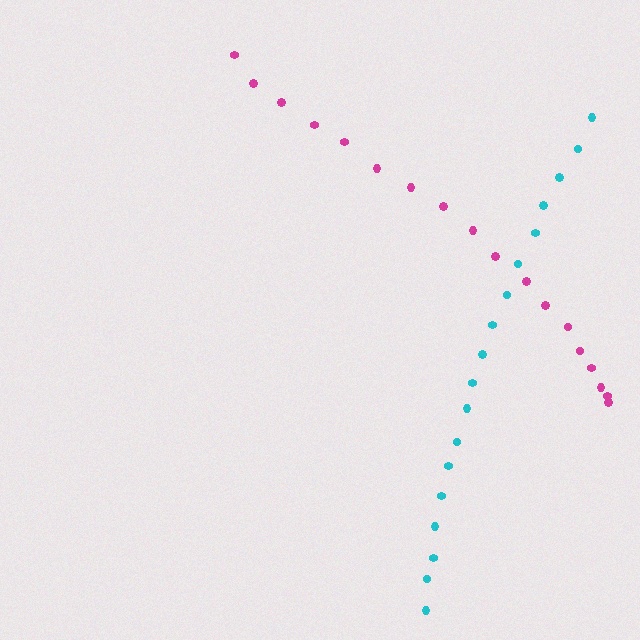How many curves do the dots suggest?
There are 2 distinct paths.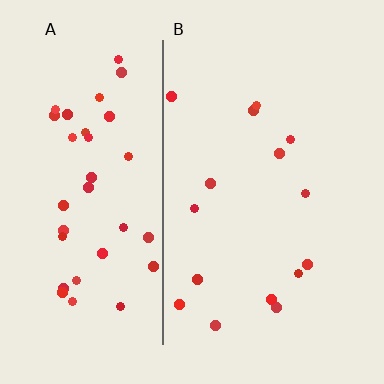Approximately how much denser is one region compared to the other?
Approximately 2.5× — region A over region B.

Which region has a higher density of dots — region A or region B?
A (the left).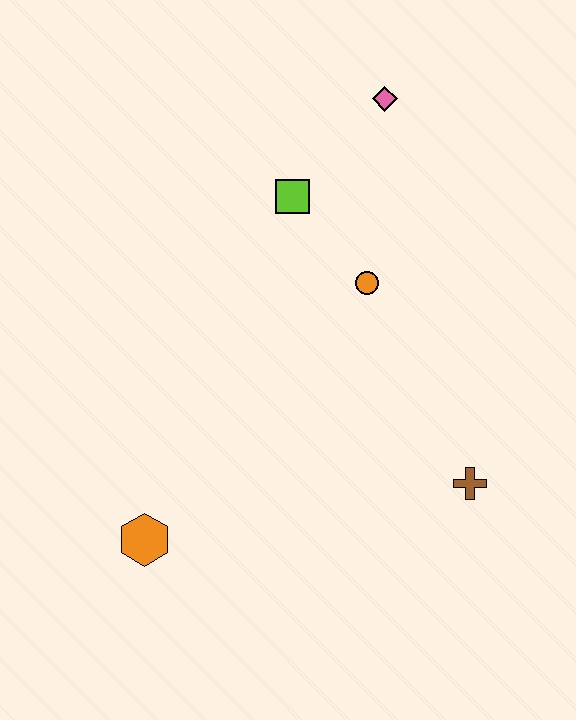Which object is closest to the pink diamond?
The lime square is closest to the pink diamond.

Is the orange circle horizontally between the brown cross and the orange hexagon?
Yes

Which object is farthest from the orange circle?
The orange hexagon is farthest from the orange circle.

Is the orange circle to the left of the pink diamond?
Yes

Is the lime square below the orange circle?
No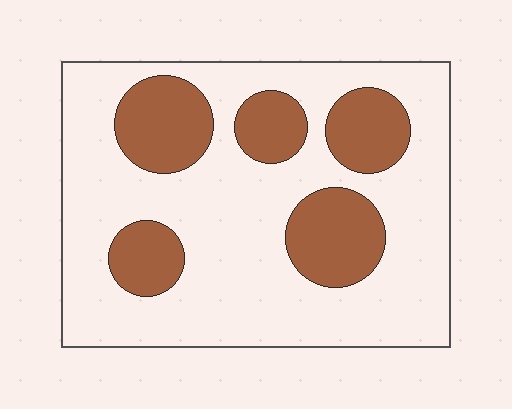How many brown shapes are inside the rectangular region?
5.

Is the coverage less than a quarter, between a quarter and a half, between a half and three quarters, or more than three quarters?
Between a quarter and a half.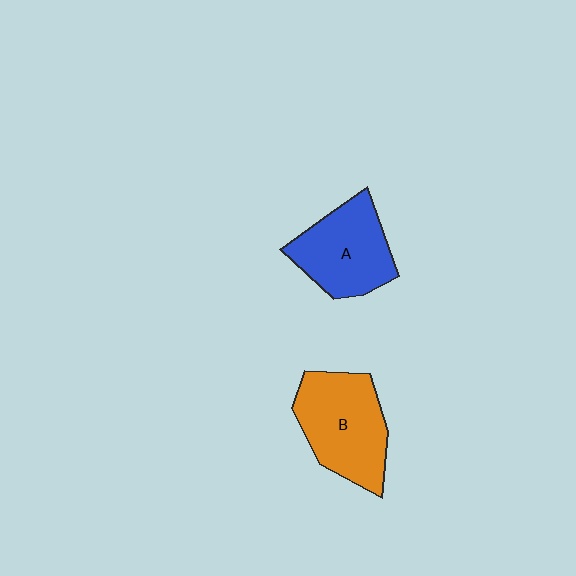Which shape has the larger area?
Shape B (orange).